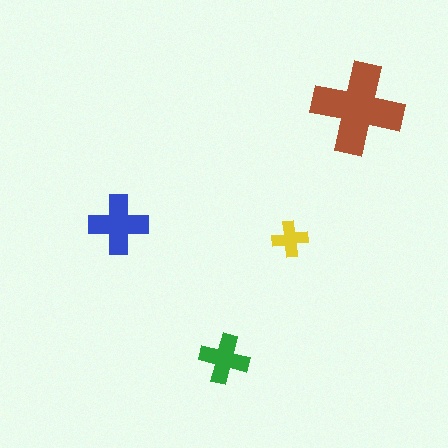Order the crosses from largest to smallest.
the brown one, the blue one, the green one, the yellow one.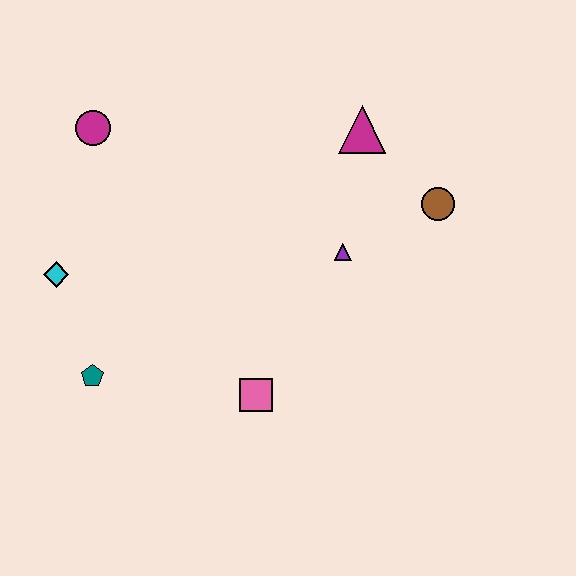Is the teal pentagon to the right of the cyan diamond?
Yes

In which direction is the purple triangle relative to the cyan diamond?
The purple triangle is to the right of the cyan diamond.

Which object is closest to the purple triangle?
The brown circle is closest to the purple triangle.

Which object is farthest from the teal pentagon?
The brown circle is farthest from the teal pentagon.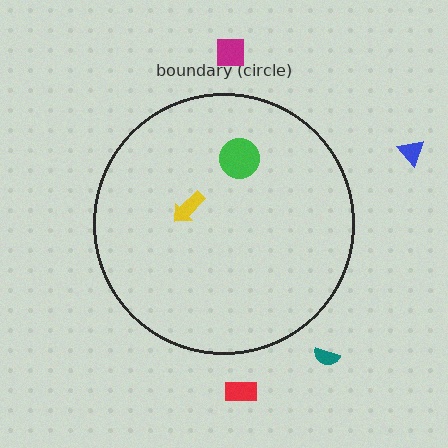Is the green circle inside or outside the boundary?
Inside.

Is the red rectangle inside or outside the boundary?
Outside.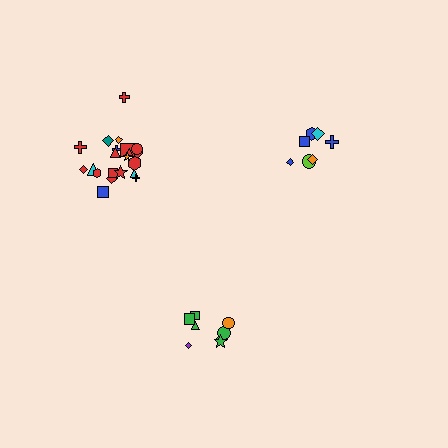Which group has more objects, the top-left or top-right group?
The top-left group.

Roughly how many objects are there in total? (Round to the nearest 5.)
Roughly 35 objects in total.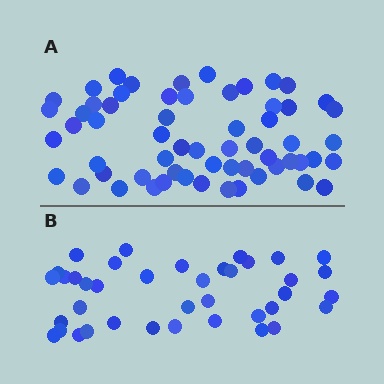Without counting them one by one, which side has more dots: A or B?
Region A (the top region) has more dots.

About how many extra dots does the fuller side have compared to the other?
Region A has approximately 20 more dots than region B.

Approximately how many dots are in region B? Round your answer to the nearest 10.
About 40 dots. (The exact count is 39, which rounds to 40.)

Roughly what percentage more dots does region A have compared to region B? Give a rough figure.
About 55% more.